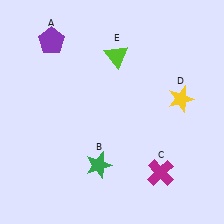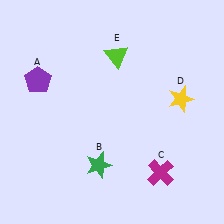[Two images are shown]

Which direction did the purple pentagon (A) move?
The purple pentagon (A) moved down.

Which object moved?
The purple pentagon (A) moved down.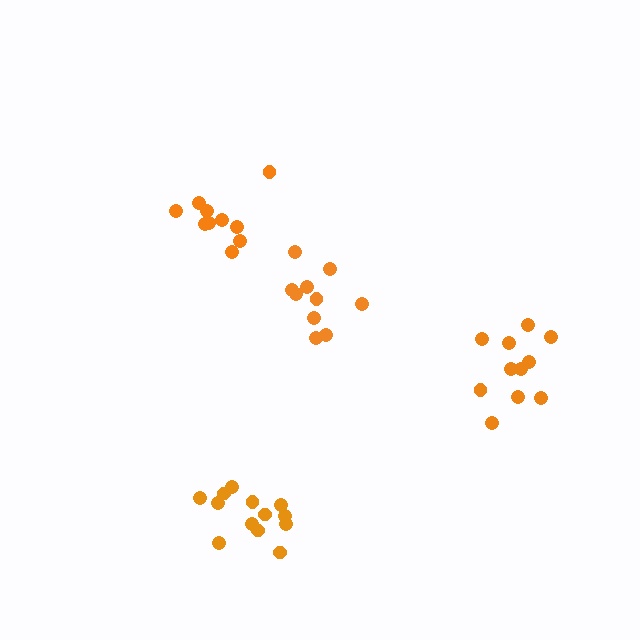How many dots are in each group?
Group 1: 11 dots, Group 2: 10 dots, Group 3: 10 dots, Group 4: 13 dots (44 total).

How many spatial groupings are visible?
There are 4 spatial groupings.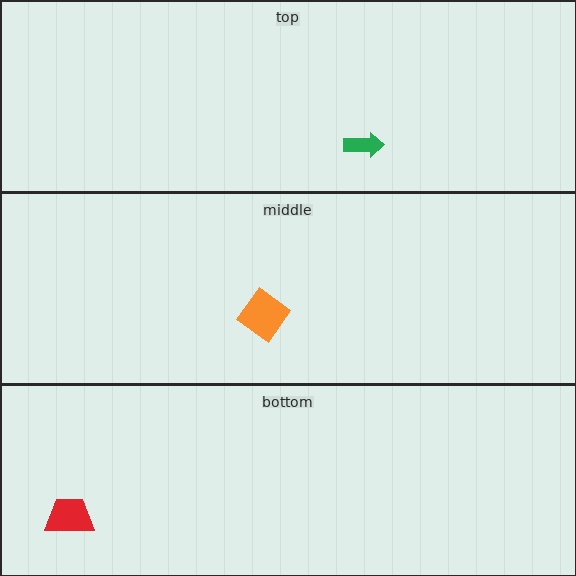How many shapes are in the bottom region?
1.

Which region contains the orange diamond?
The middle region.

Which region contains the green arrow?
The top region.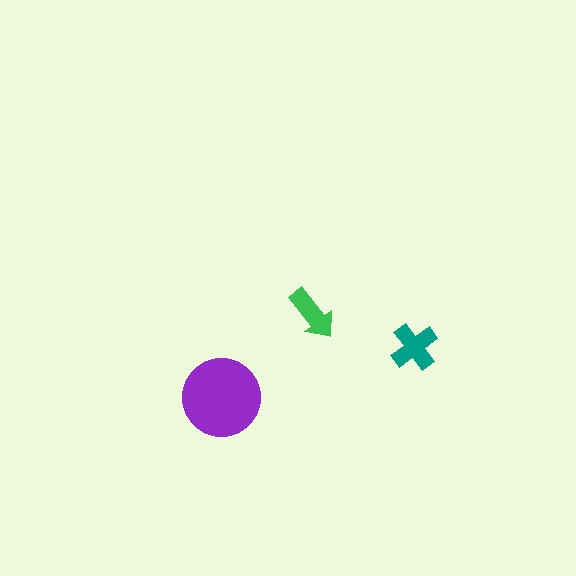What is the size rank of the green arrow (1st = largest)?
3rd.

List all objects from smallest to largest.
The green arrow, the teal cross, the purple circle.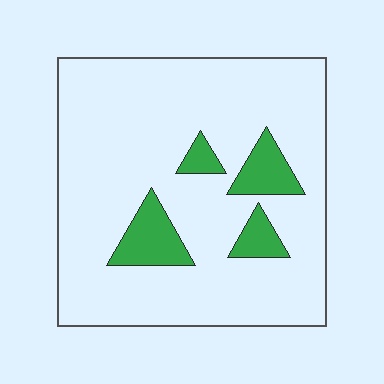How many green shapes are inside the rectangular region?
4.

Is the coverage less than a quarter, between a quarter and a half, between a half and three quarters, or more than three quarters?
Less than a quarter.